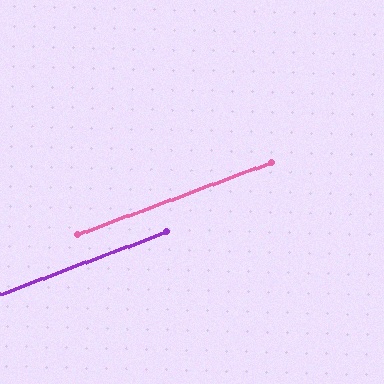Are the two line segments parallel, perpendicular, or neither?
Parallel — their directions differ by only 0.2°.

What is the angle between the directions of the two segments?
Approximately 0 degrees.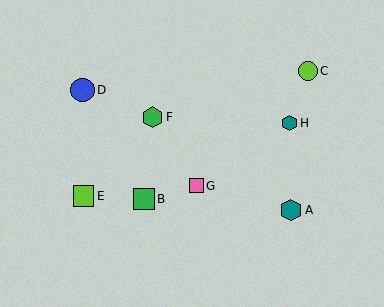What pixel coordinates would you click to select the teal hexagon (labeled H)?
Click at (290, 123) to select the teal hexagon H.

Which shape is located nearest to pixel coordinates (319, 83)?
The lime circle (labeled C) at (308, 71) is nearest to that location.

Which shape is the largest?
The blue circle (labeled D) is the largest.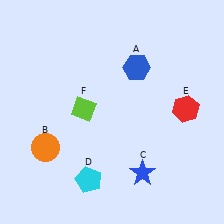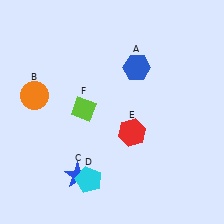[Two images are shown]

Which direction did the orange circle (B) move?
The orange circle (B) moved up.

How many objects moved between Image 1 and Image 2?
3 objects moved between the two images.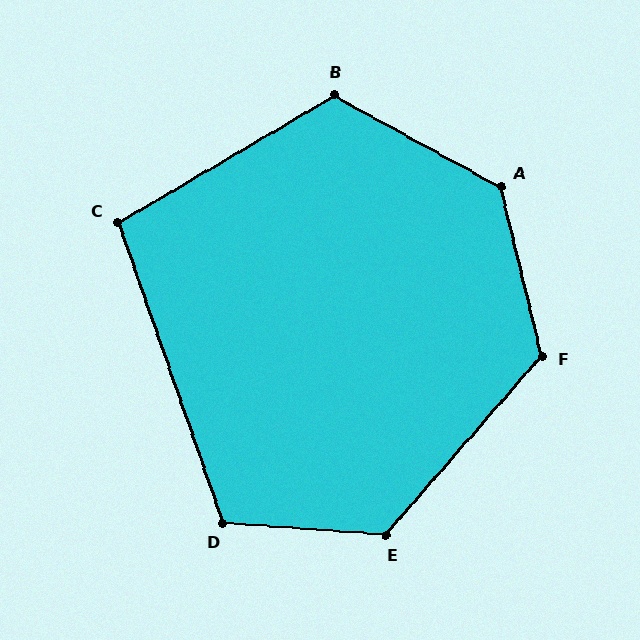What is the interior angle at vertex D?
Approximately 114 degrees (obtuse).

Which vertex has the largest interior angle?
A, at approximately 132 degrees.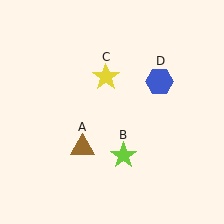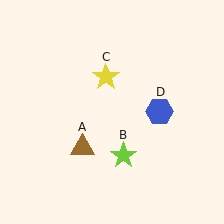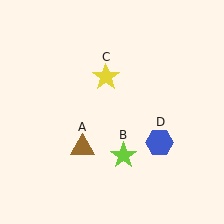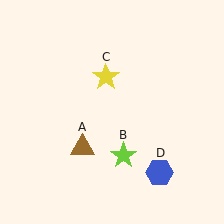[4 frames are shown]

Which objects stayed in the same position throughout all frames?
Brown triangle (object A) and lime star (object B) and yellow star (object C) remained stationary.